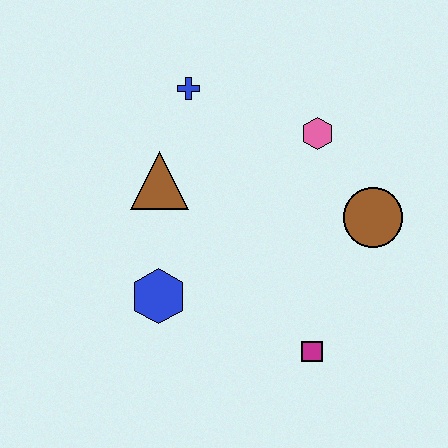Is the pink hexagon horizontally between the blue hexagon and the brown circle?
Yes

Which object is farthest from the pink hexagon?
The blue hexagon is farthest from the pink hexagon.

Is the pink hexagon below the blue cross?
Yes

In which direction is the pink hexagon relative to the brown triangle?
The pink hexagon is to the right of the brown triangle.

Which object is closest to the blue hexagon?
The brown triangle is closest to the blue hexagon.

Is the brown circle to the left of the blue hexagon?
No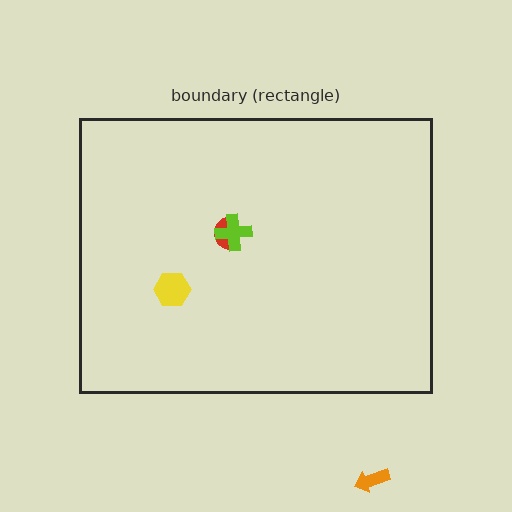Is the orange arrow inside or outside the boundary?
Outside.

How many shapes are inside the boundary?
3 inside, 1 outside.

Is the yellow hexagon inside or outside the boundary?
Inside.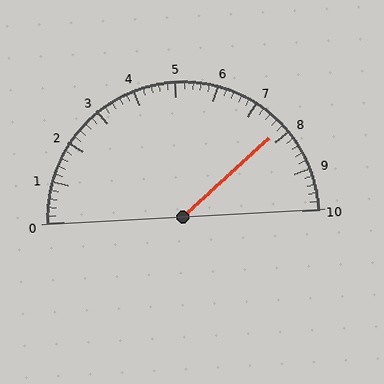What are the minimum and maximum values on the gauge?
The gauge ranges from 0 to 10.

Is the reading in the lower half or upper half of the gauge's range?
The reading is in the upper half of the range (0 to 10).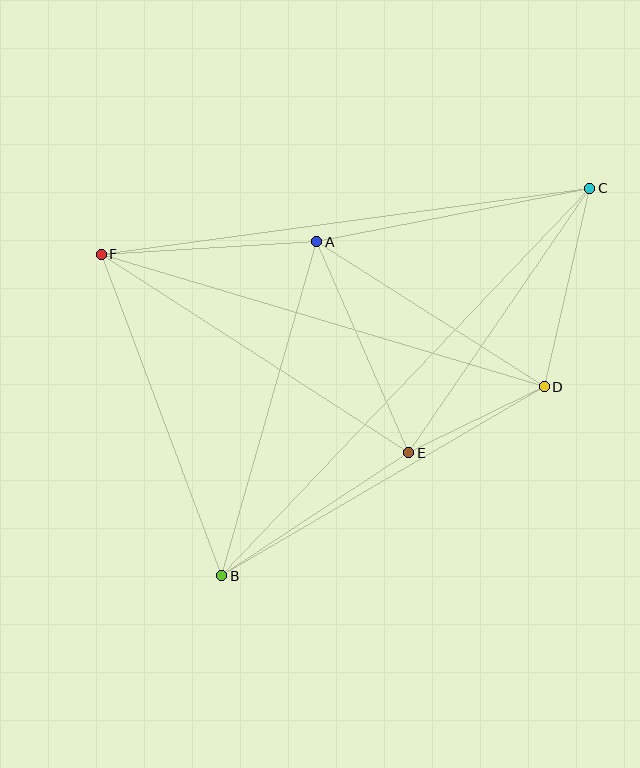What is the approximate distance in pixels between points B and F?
The distance between B and F is approximately 343 pixels.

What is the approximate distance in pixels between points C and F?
The distance between C and F is approximately 493 pixels.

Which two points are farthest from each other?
Points B and C are farthest from each other.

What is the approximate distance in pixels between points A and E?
The distance between A and E is approximately 230 pixels.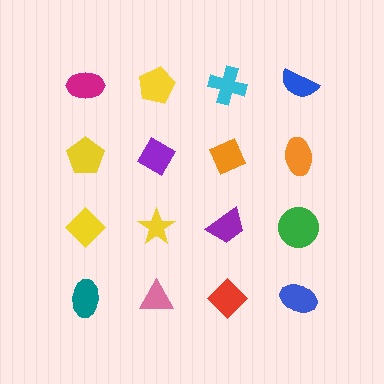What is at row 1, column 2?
A yellow pentagon.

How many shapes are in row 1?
4 shapes.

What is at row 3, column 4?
A green circle.